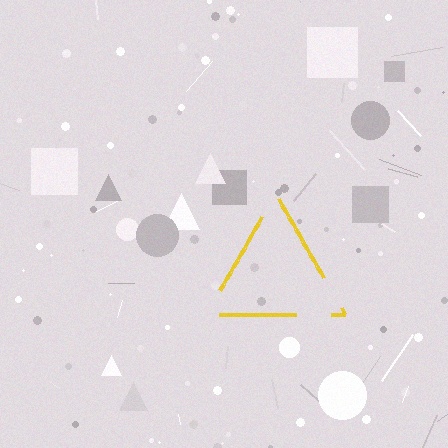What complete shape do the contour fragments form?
The contour fragments form a triangle.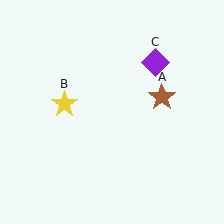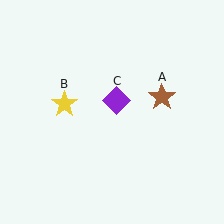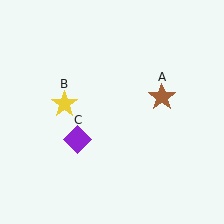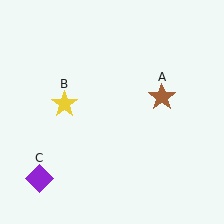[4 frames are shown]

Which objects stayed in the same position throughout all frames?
Brown star (object A) and yellow star (object B) remained stationary.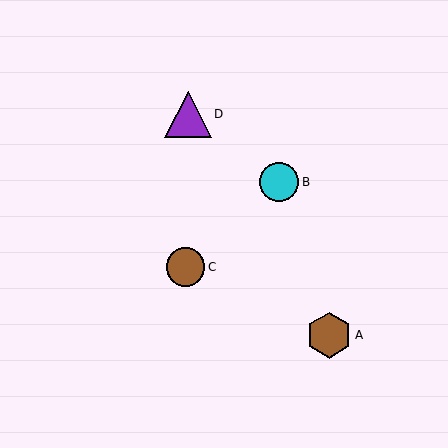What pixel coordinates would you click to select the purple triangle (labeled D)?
Click at (188, 114) to select the purple triangle D.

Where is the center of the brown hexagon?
The center of the brown hexagon is at (329, 335).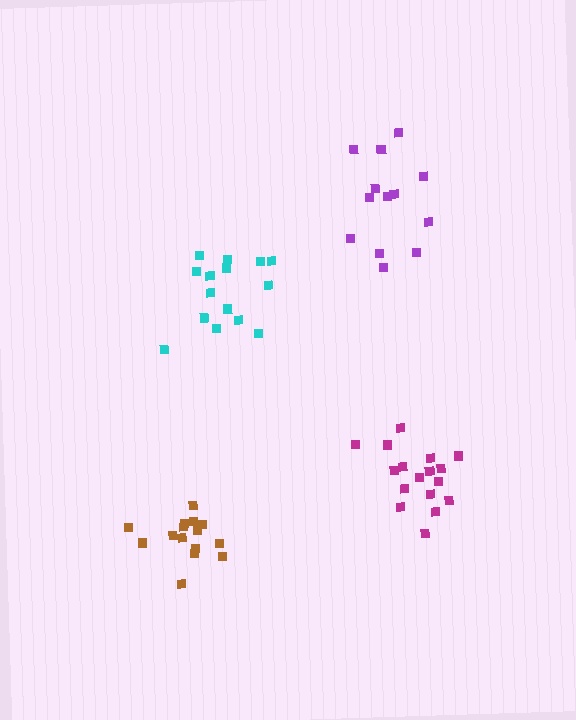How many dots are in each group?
Group 1: 13 dots, Group 2: 15 dots, Group 3: 17 dots, Group 4: 15 dots (60 total).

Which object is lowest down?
The brown cluster is bottommost.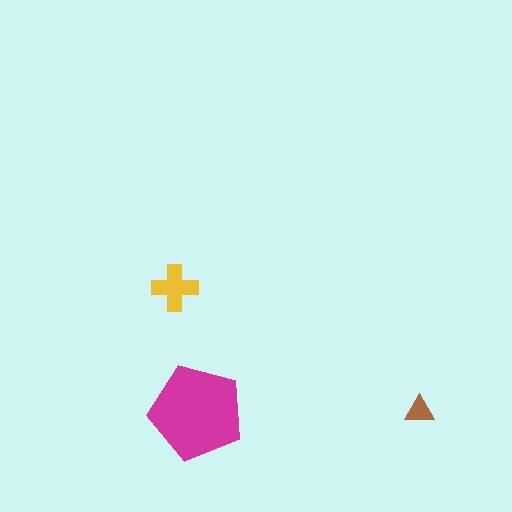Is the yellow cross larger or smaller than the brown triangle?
Larger.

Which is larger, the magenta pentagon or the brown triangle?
The magenta pentagon.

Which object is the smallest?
The brown triangle.